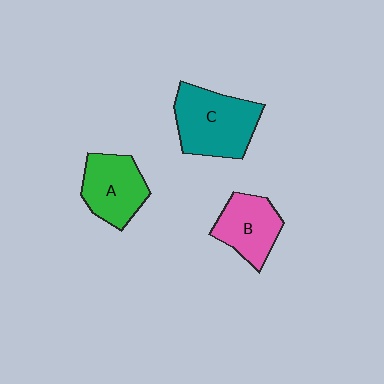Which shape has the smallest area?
Shape B (pink).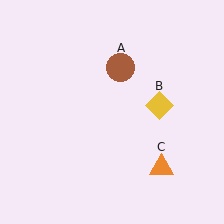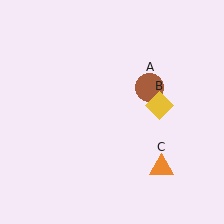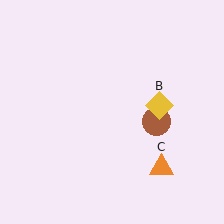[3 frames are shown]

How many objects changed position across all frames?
1 object changed position: brown circle (object A).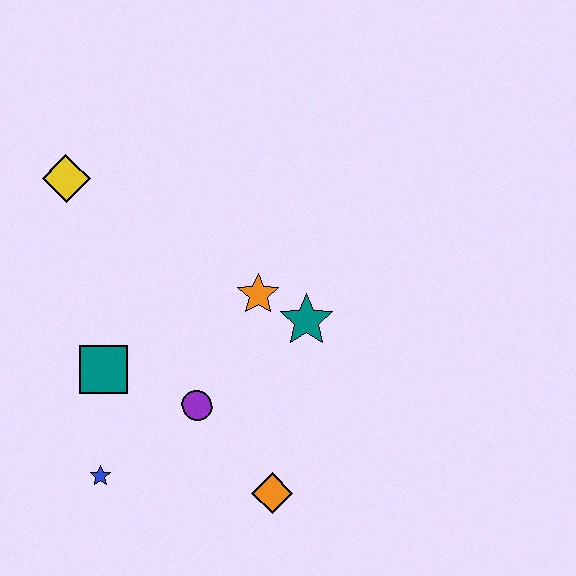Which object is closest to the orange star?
The teal star is closest to the orange star.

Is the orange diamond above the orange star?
No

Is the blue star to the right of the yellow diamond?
Yes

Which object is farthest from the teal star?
The yellow diamond is farthest from the teal star.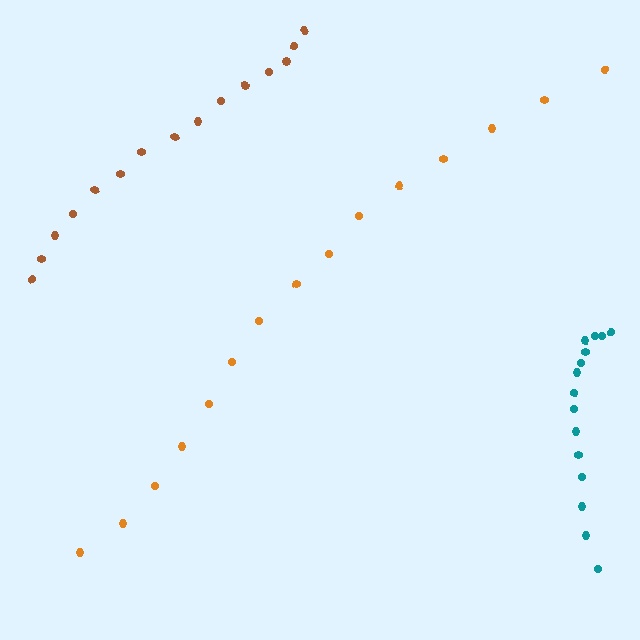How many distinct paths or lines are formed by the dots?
There are 3 distinct paths.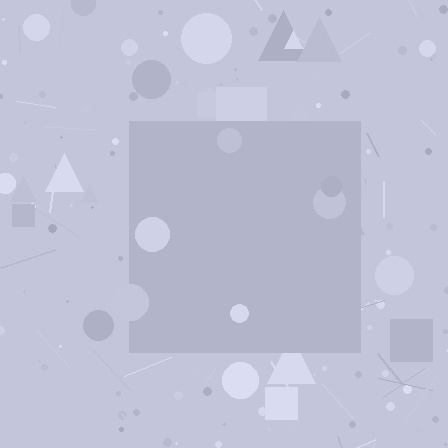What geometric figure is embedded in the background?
A square is embedded in the background.